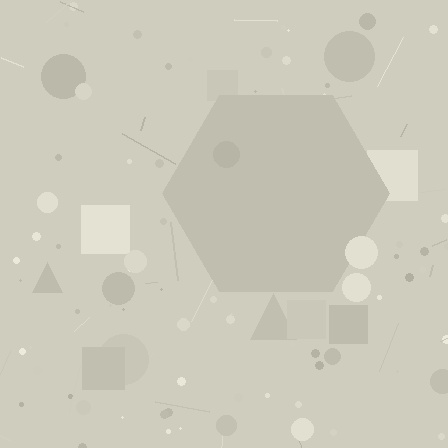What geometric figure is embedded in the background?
A hexagon is embedded in the background.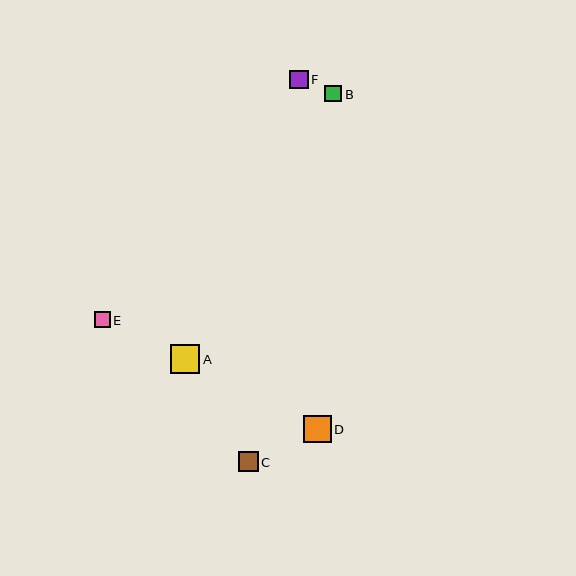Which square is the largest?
Square A is the largest with a size of approximately 30 pixels.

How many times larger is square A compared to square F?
Square A is approximately 1.6 times the size of square F.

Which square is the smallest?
Square E is the smallest with a size of approximately 16 pixels.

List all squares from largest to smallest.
From largest to smallest: A, D, C, F, B, E.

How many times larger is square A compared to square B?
Square A is approximately 1.8 times the size of square B.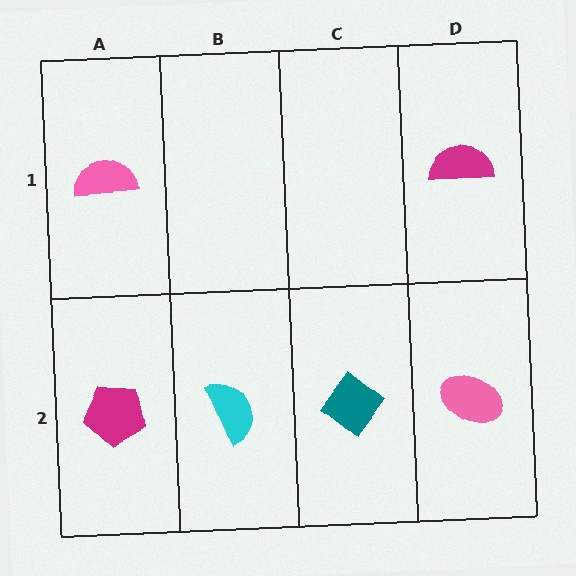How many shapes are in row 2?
4 shapes.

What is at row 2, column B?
A cyan semicircle.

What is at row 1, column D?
A magenta semicircle.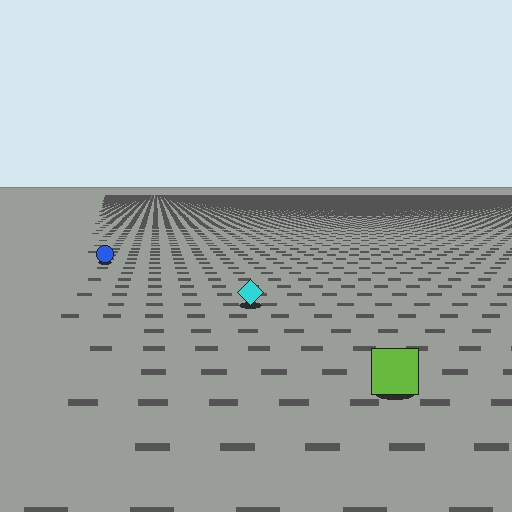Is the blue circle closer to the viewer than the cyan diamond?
No. The cyan diamond is closer — you can tell from the texture gradient: the ground texture is coarser near it.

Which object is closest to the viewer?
The lime square is closest. The texture marks near it are larger and more spread out.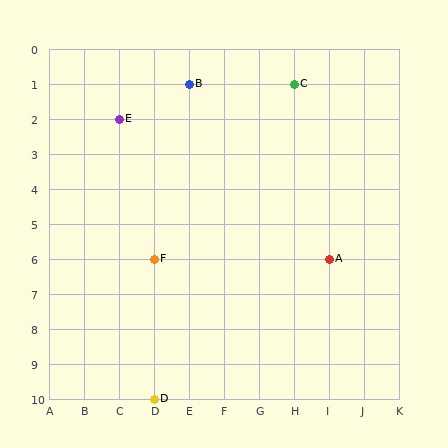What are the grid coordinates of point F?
Point F is at grid coordinates (D, 6).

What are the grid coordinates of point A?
Point A is at grid coordinates (I, 6).